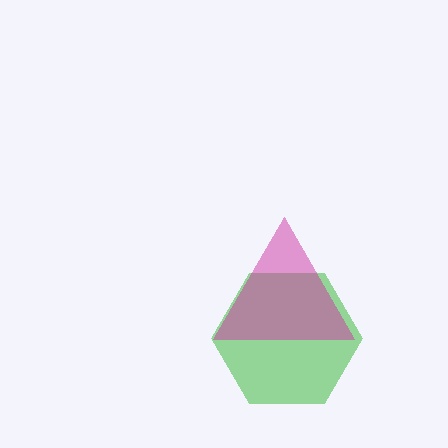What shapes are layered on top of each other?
The layered shapes are: a green hexagon, a magenta triangle.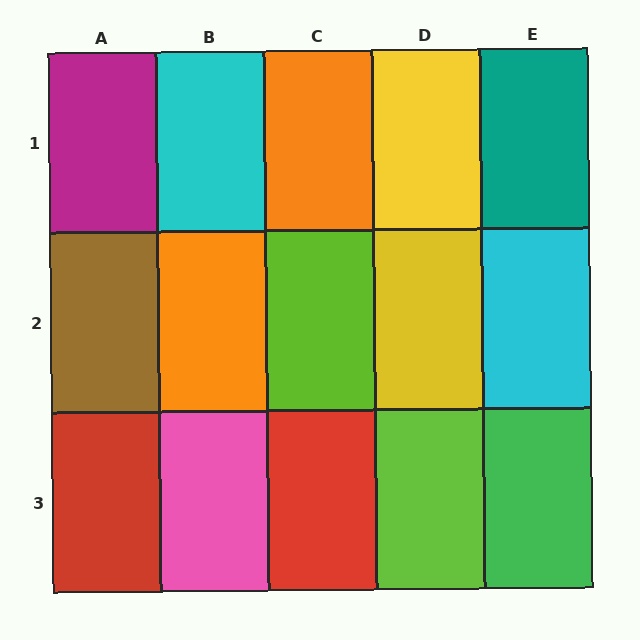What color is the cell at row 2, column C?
Lime.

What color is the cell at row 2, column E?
Cyan.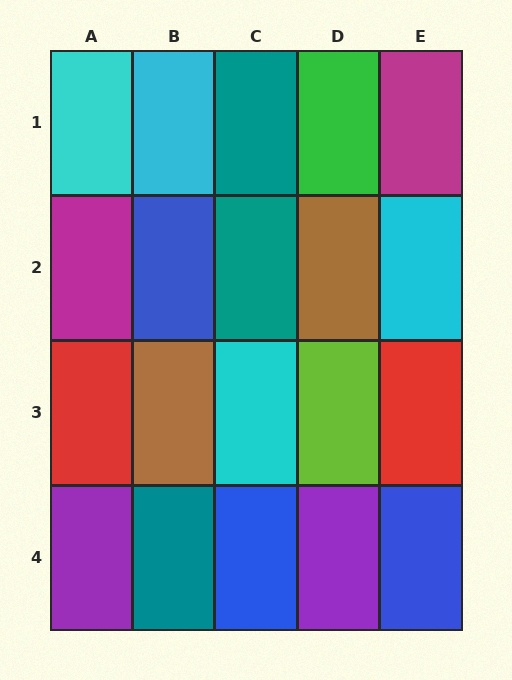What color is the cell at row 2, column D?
Brown.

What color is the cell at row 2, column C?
Teal.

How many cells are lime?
1 cell is lime.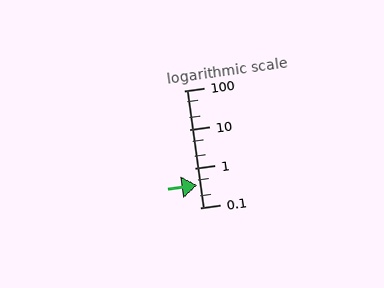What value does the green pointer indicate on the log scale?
The pointer indicates approximately 0.38.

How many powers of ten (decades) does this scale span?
The scale spans 3 decades, from 0.1 to 100.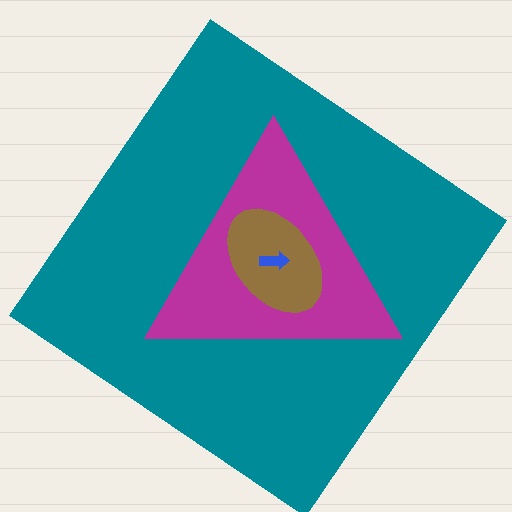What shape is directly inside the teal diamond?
The magenta triangle.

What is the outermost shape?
The teal diamond.